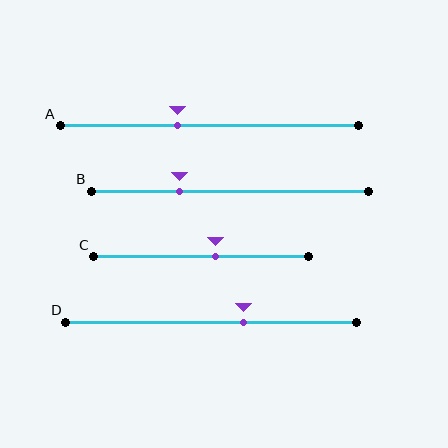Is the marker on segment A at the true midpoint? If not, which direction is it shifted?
No, the marker on segment A is shifted to the left by about 10% of the segment length.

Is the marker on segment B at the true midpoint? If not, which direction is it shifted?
No, the marker on segment B is shifted to the left by about 18% of the segment length.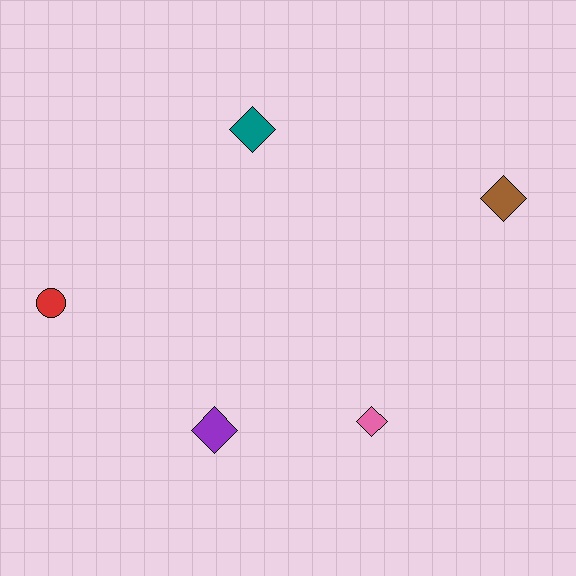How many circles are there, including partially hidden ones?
There is 1 circle.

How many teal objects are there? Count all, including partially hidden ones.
There is 1 teal object.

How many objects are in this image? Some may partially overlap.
There are 5 objects.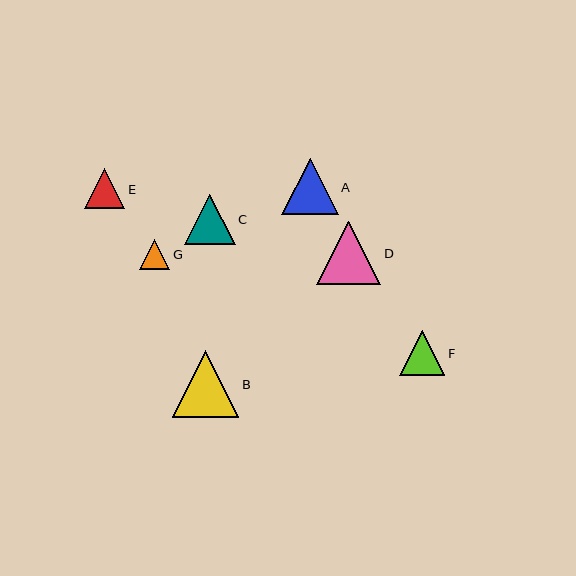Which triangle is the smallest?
Triangle G is the smallest with a size of approximately 30 pixels.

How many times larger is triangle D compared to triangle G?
Triangle D is approximately 2.1 times the size of triangle G.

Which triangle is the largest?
Triangle B is the largest with a size of approximately 67 pixels.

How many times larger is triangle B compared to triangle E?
Triangle B is approximately 1.7 times the size of triangle E.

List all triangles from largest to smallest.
From largest to smallest: B, D, A, C, F, E, G.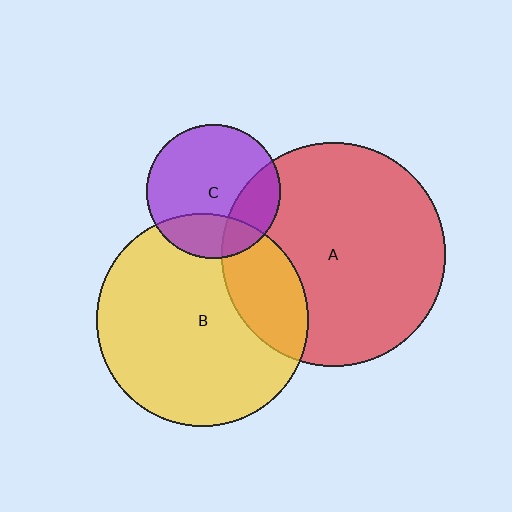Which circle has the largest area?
Circle A (red).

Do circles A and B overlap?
Yes.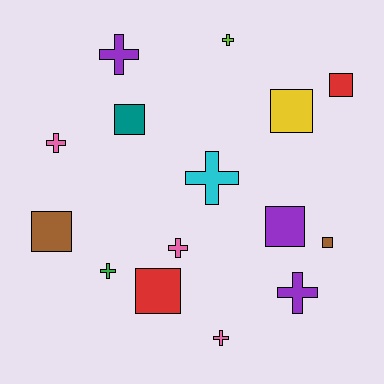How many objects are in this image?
There are 15 objects.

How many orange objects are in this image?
There are no orange objects.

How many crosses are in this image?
There are 8 crosses.